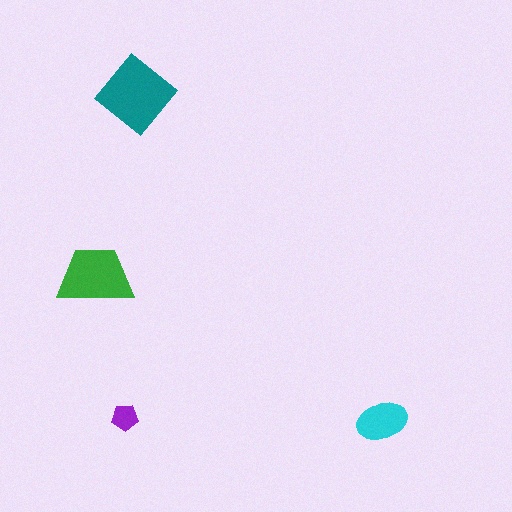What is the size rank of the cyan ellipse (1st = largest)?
3rd.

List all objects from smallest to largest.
The purple pentagon, the cyan ellipse, the green trapezoid, the teal diamond.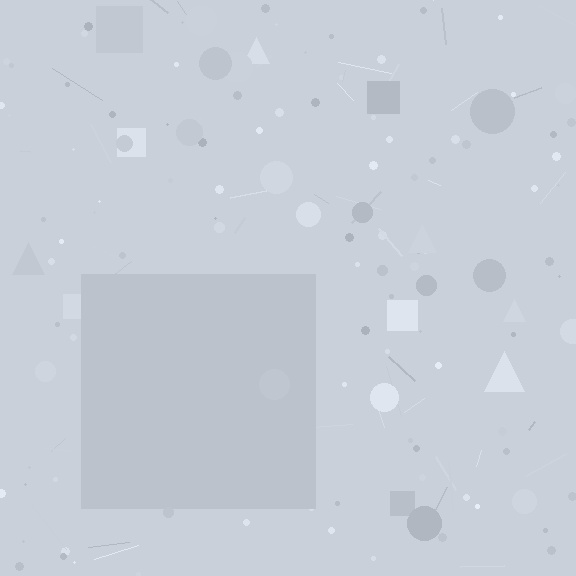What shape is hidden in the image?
A square is hidden in the image.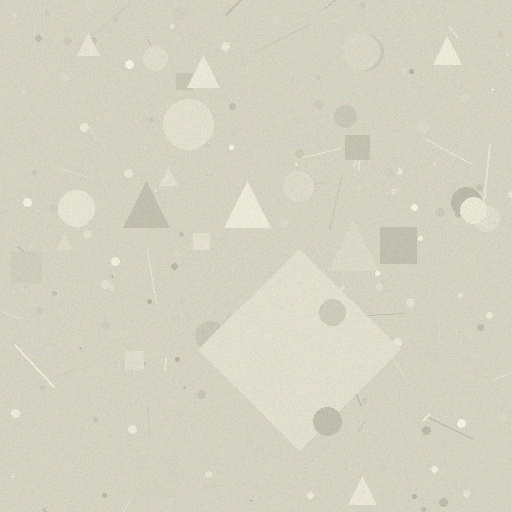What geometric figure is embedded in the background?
A diamond is embedded in the background.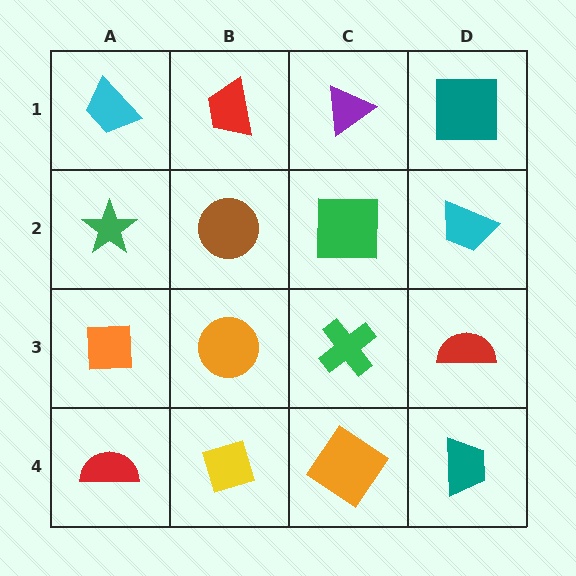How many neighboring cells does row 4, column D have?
2.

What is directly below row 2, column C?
A green cross.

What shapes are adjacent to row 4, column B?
An orange circle (row 3, column B), a red semicircle (row 4, column A), an orange diamond (row 4, column C).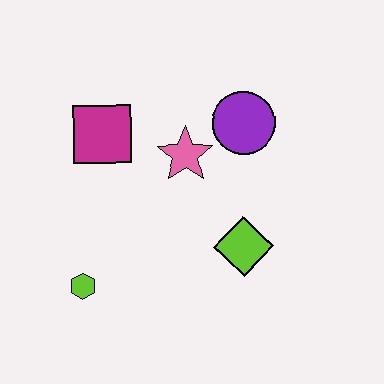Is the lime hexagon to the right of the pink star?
No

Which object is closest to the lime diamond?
The pink star is closest to the lime diamond.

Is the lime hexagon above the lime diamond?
No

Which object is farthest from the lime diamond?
The magenta square is farthest from the lime diamond.